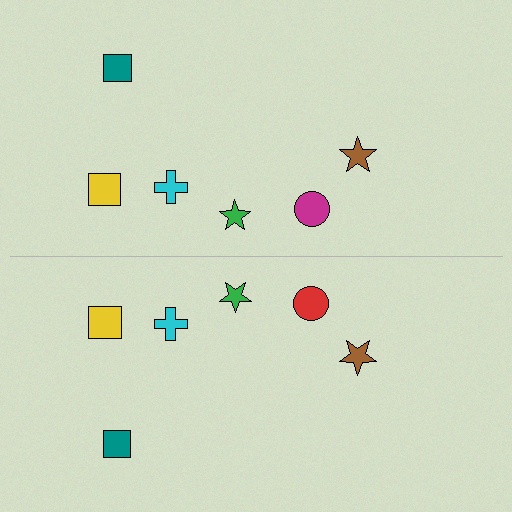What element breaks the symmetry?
The red circle on the bottom side breaks the symmetry — its mirror counterpart is magenta.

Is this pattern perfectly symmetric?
No, the pattern is not perfectly symmetric. The red circle on the bottom side breaks the symmetry — its mirror counterpart is magenta.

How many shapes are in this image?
There are 12 shapes in this image.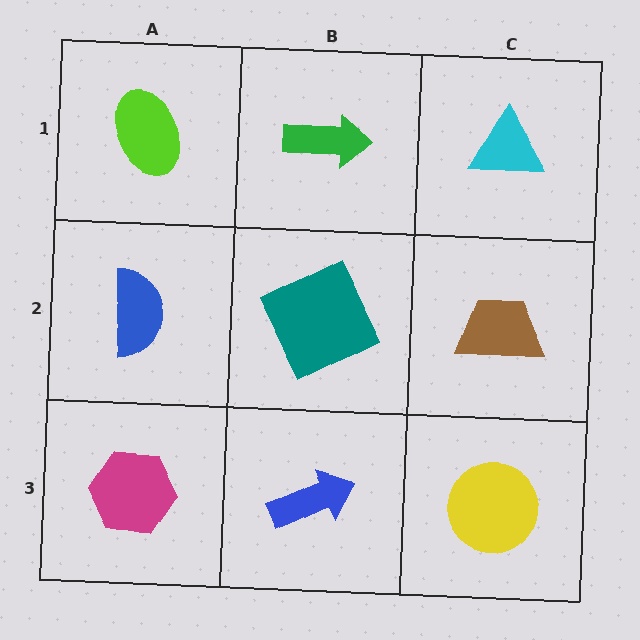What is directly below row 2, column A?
A magenta hexagon.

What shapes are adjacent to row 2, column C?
A cyan triangle (row 1, column C), a yellow circle (row 3, column C), a teal square (row 2, column B).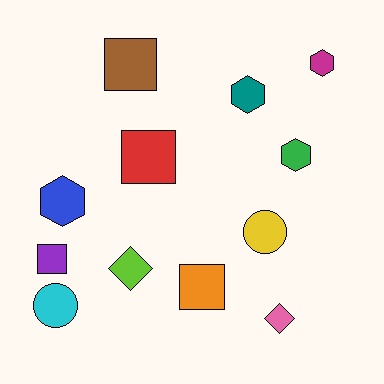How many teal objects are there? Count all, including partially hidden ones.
There is 1 teal object.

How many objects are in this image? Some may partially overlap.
There are 12 objects.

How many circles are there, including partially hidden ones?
There are 2 circles.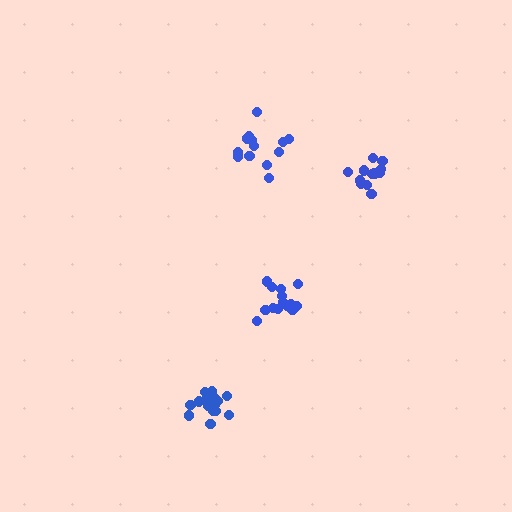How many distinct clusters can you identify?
There are 4 distinct clusters.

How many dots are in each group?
Group 1: 14 dots, Group 2: 12 dots, Group 3: 14 dots, Group 4: 17 dots (57 total).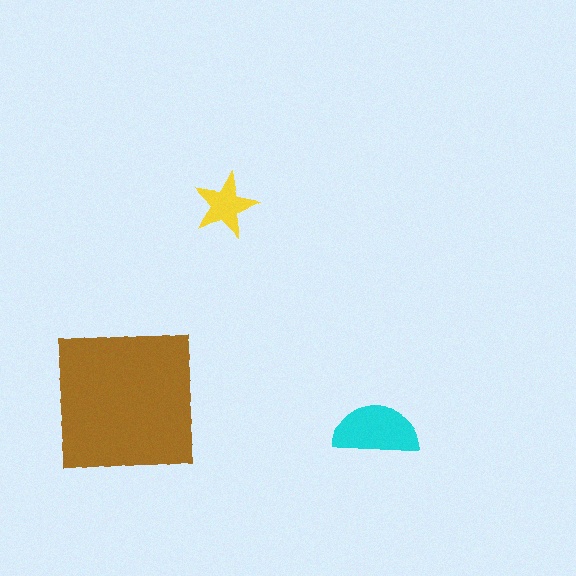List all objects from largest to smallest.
The brown square, the cyan semicircle, the yellow star.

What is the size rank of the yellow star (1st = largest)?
3rd.